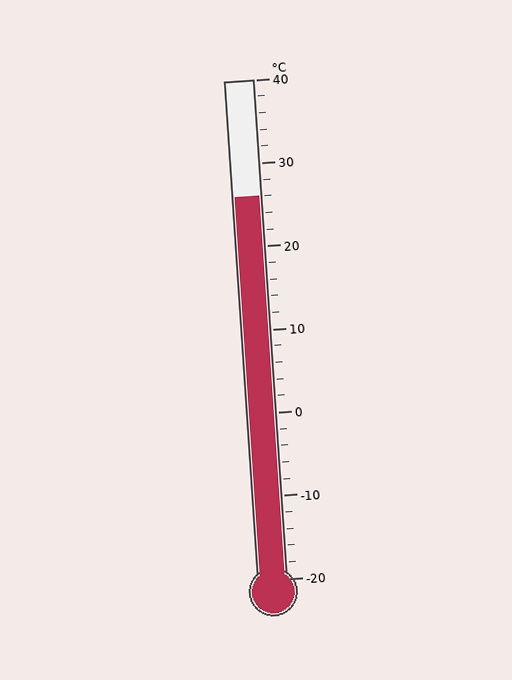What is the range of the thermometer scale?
The thermometer scale ranges from -20°C to 40°C.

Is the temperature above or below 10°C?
The temperature is above 10°C.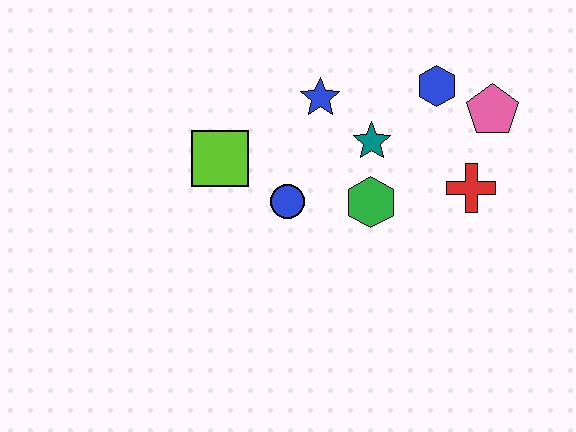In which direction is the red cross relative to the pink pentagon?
The red cross is below the pink pentagon.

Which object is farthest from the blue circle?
The pink pentagon is farthest from the blue circle.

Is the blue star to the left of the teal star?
Yes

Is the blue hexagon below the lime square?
No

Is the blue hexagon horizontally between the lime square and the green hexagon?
No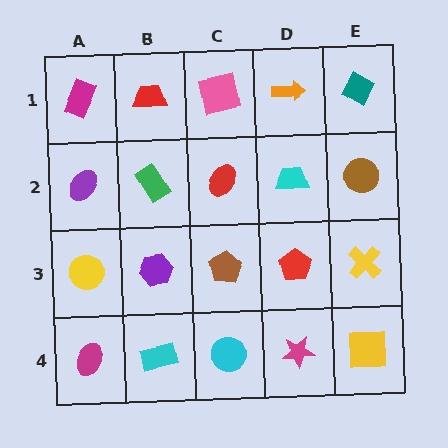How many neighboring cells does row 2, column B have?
4.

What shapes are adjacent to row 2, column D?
An orange arrow (row 1, column D), a red pentagon (row 3, column D), a red ellipse (row 2, column C), a brown circle (row 2, column E).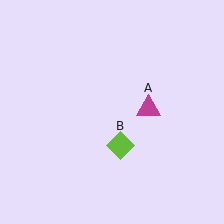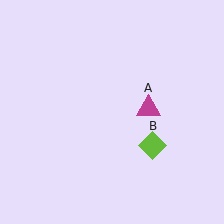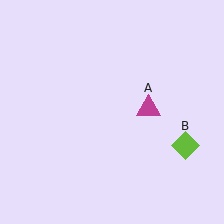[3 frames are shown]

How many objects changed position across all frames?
1 object changed position: lime diamond (object B).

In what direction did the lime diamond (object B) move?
The lime diamond (object B) moved right.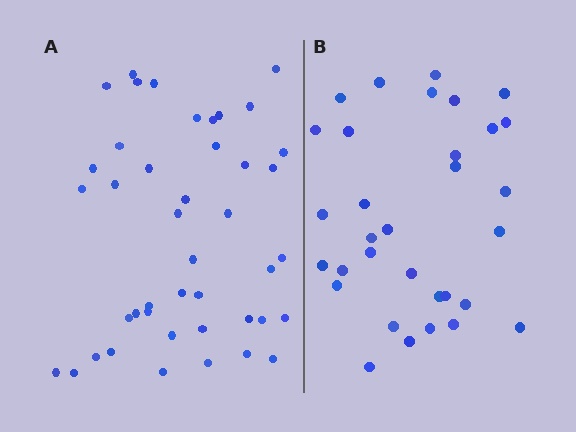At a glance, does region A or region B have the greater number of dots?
Region A (the left region) has more dots.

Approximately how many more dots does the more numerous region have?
Region A has roughly 12 or so more dots than region B.